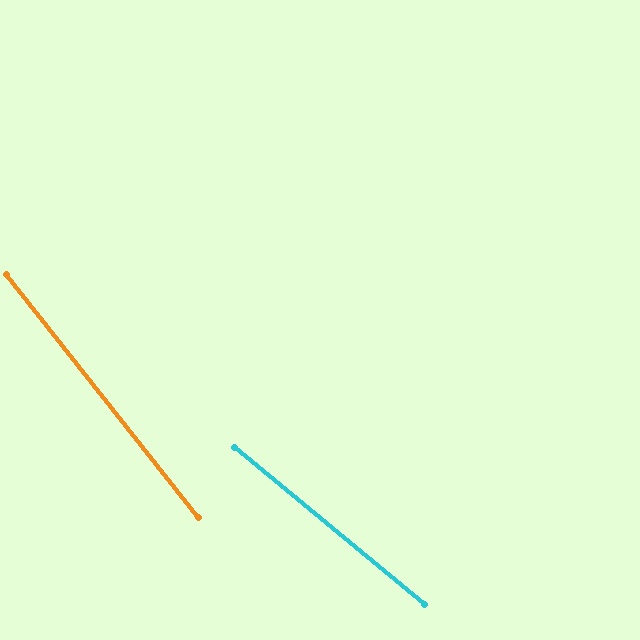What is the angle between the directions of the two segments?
Approximately 12 degrees.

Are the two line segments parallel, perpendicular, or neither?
Neither parallel nor perpendicular — they differ by about 12°.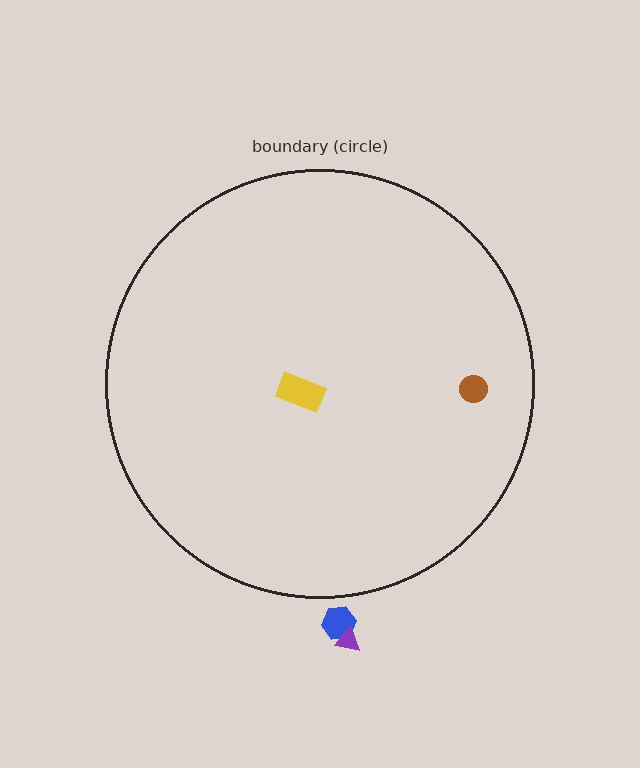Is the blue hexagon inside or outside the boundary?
Outside.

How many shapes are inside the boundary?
2 inside, 2 outside.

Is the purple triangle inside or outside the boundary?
Outside.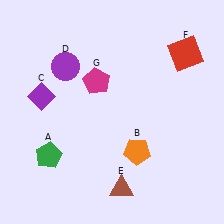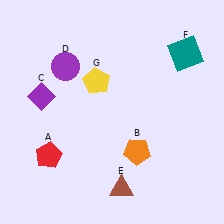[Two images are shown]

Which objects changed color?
A changed from green to red. F changed from red to teal. G changed from magenta to yellow.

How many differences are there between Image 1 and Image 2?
There are 3 differences between the two images.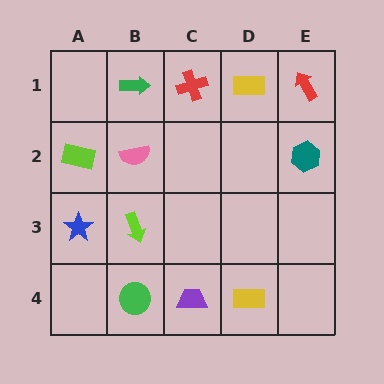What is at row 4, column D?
A yellow rectangle.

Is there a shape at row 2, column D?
No, that cell is empty.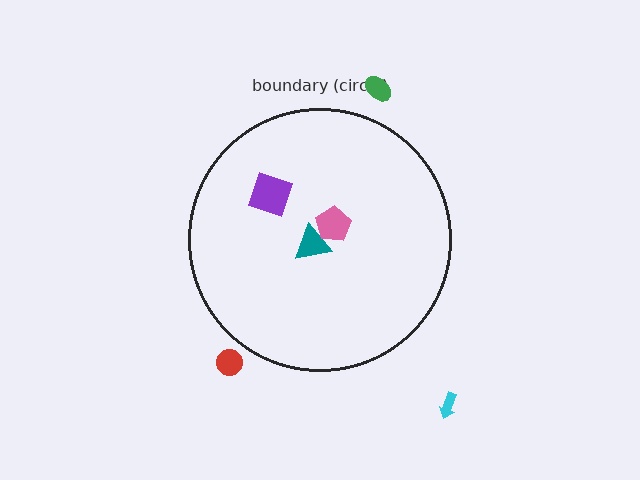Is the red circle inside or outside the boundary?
Outside.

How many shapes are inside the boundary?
3 inside, 3 outside.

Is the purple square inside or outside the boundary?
Inside.